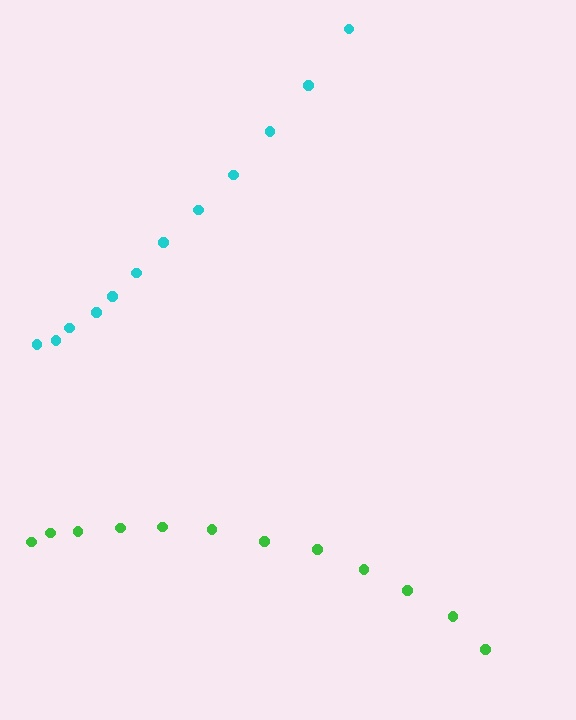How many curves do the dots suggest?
There are 2 distinct paths.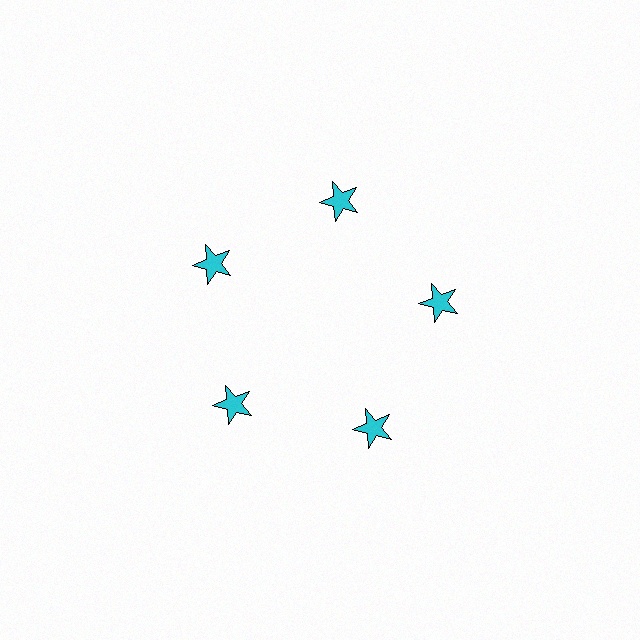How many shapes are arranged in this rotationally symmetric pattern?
There are 5 shapes, arranged in 5 groups of 1.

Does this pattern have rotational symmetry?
Yes, this pattern has 5-fold rotational symmetry. It looks the same after rotating 72 degrees around the center.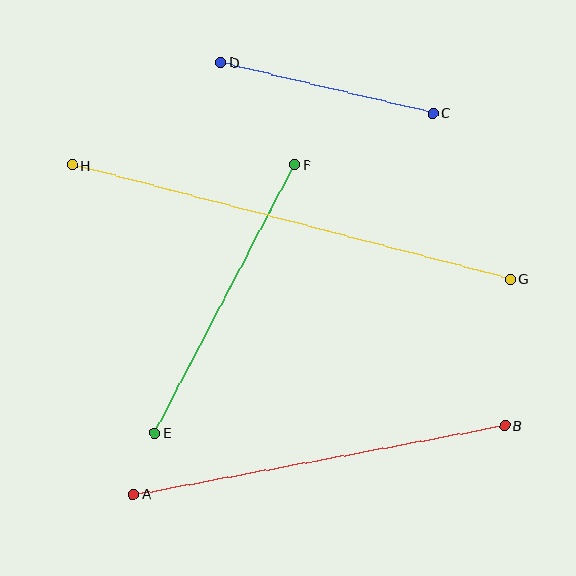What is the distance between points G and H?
The distance is approximately 452 pixels.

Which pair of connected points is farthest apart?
Points G and H are farthest apart.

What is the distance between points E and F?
The distance is approximately 302 pixels.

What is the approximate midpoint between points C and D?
The midpoint is at approximately (327, 88) pixels.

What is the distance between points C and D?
The distance is approximately 218 pixels.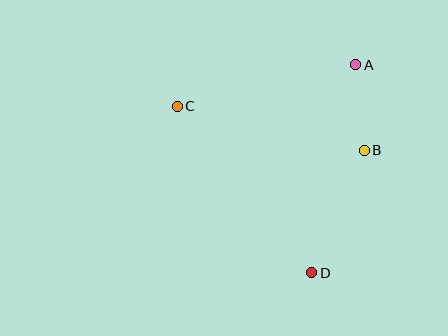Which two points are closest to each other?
Points A and B are closest to each other.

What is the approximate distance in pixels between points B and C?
The distance between B and C is approximately 192 pixels.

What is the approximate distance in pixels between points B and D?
The distance between B and D is approximately 134 pixels.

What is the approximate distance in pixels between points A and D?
The distance between A and D is approximately 213 pixels.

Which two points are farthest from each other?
Points C and D are farthest from each other.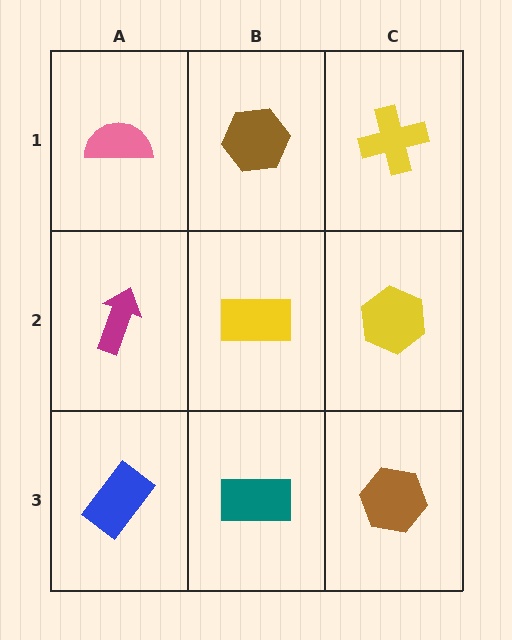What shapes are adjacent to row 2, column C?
A yellow cross (row 1, column C), a brown hexagon (row 3, column C), a yellow rectangle (row 2, column B).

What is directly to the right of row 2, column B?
A yellow hexagon.